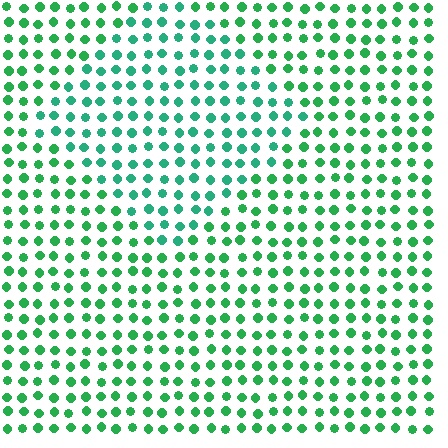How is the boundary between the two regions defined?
The boundary is defined purely by a slight shift in hue (about 22 degrees). Spacing, size, and orientation are identical on both sides.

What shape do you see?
I see a diamond.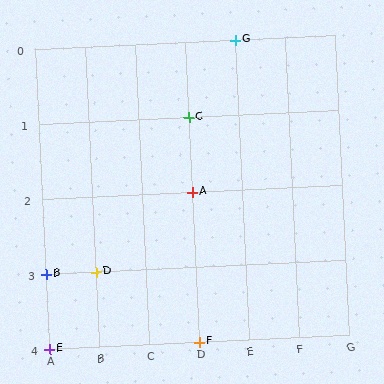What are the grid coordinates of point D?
Point D is at grid coordinates (B, 3).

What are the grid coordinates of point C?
Point C is at grid coordinates (D, 1).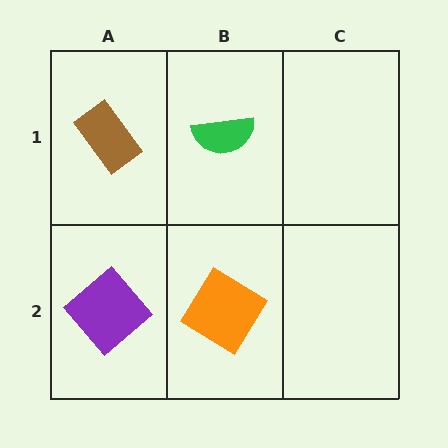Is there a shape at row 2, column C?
No, that cell is empty.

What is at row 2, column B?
An orange diamond.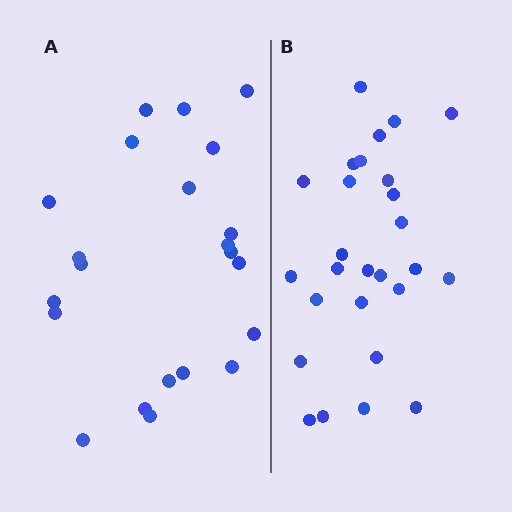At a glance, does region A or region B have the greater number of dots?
Region B (the right region) has more dots.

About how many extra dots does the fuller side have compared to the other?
Region B has about 5 more dots than region A.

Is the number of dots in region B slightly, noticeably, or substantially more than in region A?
Region B has only slightly more — the two regions are fairly close. The ratio is roughly 1.2 to 1.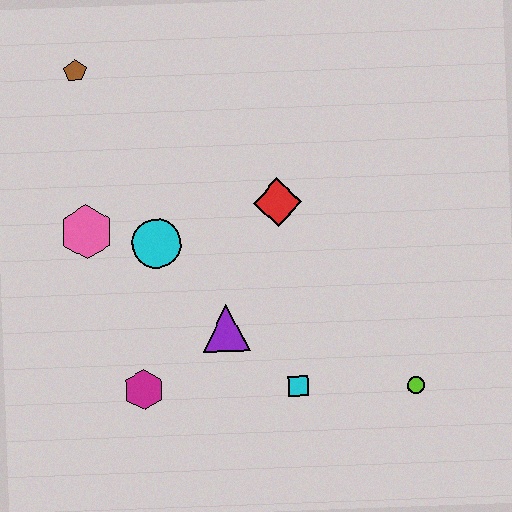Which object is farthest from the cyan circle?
The lime circle is farthest from the cyan circle.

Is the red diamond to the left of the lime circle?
Yes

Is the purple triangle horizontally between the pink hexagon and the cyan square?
Yes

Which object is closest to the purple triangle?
The cyan square is closest to the purple triangle.